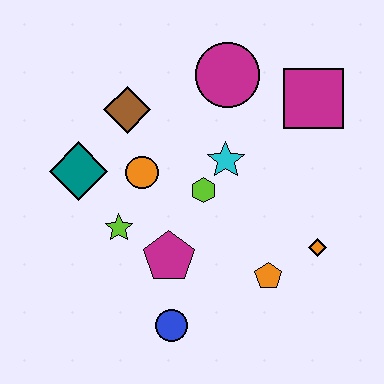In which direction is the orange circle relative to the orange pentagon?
The orange circle is to the left of the orange pentagon.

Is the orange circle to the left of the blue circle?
Yes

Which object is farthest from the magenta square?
The blue circle is farthest from the magenta square.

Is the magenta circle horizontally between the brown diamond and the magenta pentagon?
No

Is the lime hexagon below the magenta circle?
Yes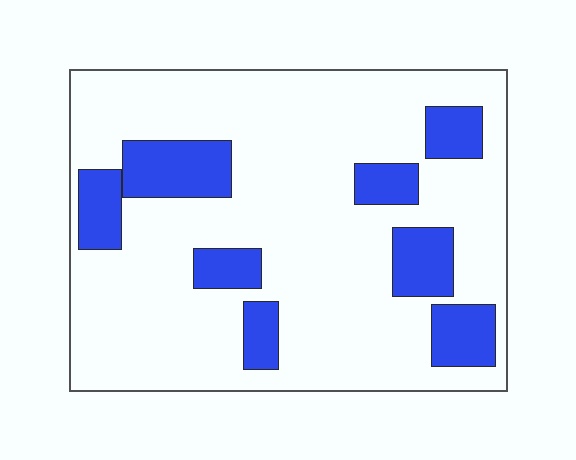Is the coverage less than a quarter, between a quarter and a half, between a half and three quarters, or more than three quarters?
Less than a quarter.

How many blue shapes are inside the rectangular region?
8.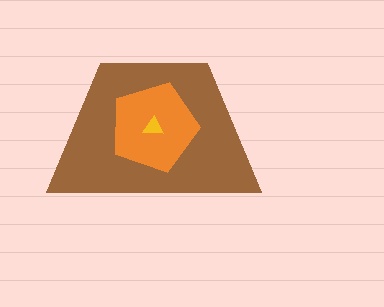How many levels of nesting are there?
3.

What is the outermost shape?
The brown trapezoid.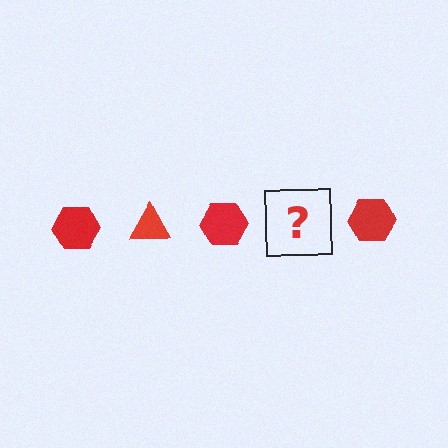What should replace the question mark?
The question mark should be replaced with a red triangle.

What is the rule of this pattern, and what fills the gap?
The rule is that the pattern cycles through hexagon, triangle shapes in red. The gap should be filled with a red triangle.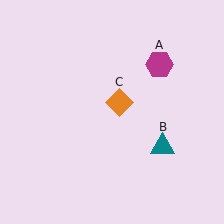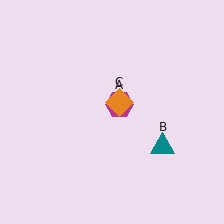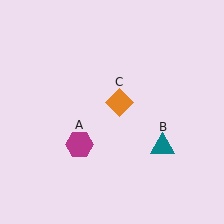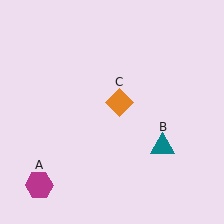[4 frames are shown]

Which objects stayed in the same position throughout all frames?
Teal triangle (object B) and orange diamond (object C) remained stationary.